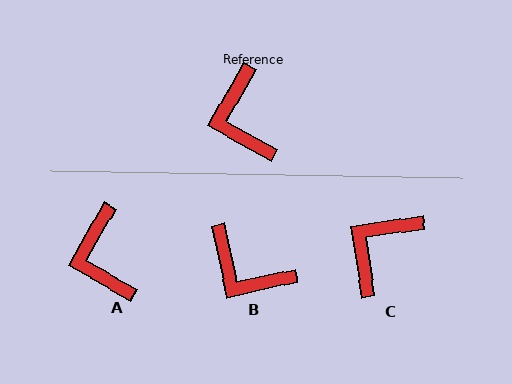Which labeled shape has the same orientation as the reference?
A.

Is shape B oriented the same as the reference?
No, it is off by about 42 degrees.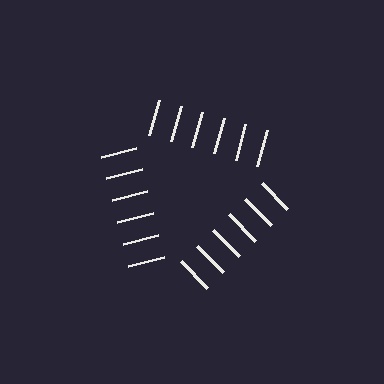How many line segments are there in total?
18 — 6 along each of the 3 edges.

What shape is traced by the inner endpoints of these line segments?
An illusory triangle — the line segments terminate on its edges but no continuous stroke is drawn.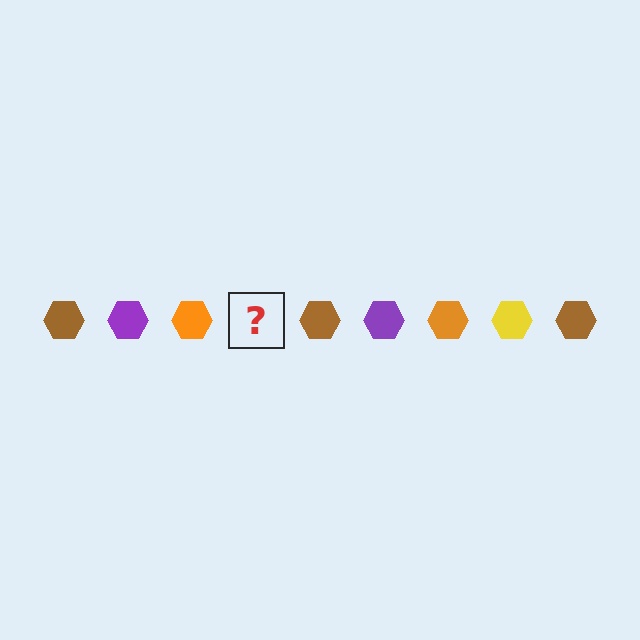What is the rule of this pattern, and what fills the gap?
The rule is that the pattern cycles through brown, purple, orange, yellow hexagons. The gap should be filled with a yellow hexagon.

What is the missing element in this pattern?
The missing element is a yellow hexagon.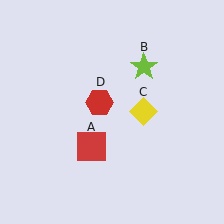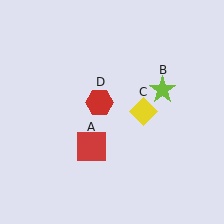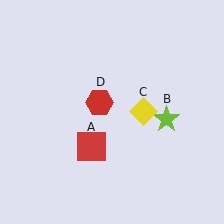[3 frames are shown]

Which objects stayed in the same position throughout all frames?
Red square (object A) and yellow diamond (object C) and red hexagon (object D) remained stationary.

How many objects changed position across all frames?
1 object changed position: lime star (object B).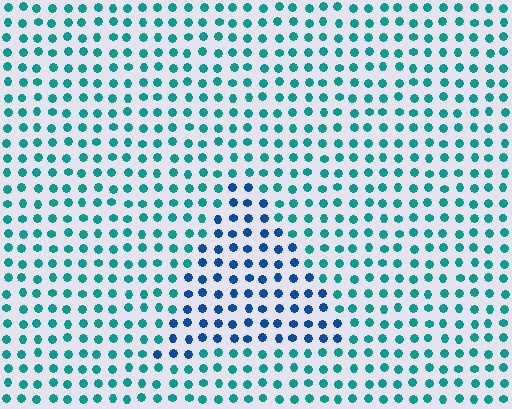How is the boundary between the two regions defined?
The boundary is defined purely by a slight shift in hue (about 39 degrees). Spacing, size, and orientation are identical on both sides.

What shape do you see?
I see a triangle.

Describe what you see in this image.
The image is filled with small teal elements in a uniform arrangement. A triangle-shaped region is visible where the elements are tinted to a slightly different hue, forming a subtle color boundary.